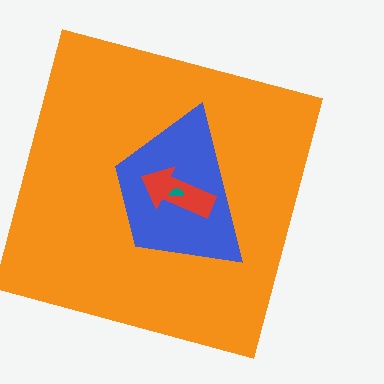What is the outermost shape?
The orange square.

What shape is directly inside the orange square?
The blue trapezoid.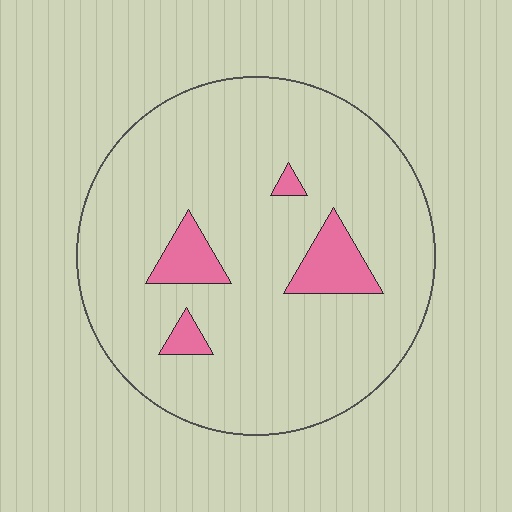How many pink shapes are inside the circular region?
4.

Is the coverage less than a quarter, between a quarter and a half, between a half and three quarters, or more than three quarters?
Less than a quarter.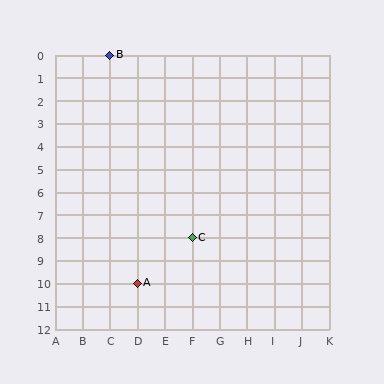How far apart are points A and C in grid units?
Points A and C are 2 columns and 2 rows apart (about 2.8 grid units diagonally).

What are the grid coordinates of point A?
Point A is at grid coordinates (D, 10).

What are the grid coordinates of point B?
Point B is at grid coordinates (C, 0).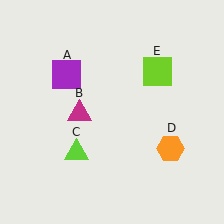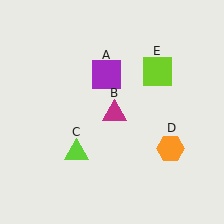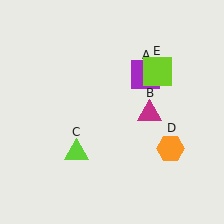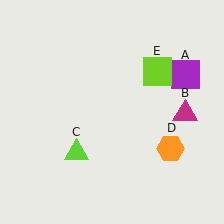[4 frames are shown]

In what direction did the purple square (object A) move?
The purple square (object A) moved right.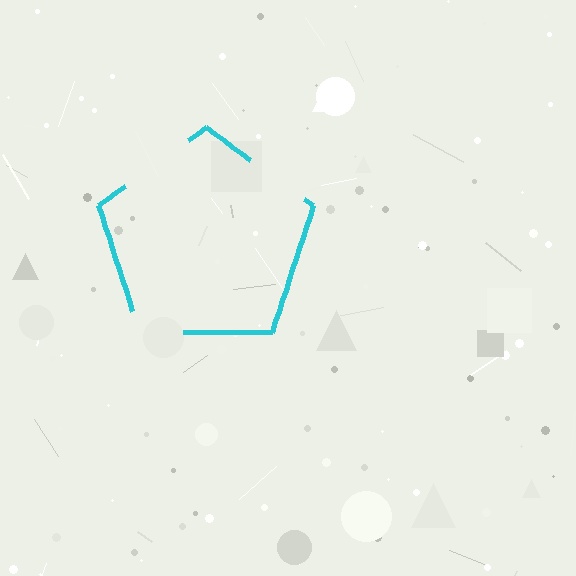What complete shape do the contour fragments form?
The contour fragments form a pentagon.